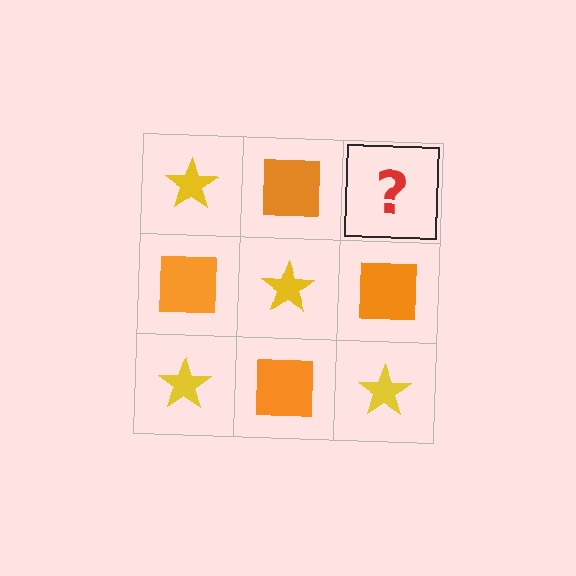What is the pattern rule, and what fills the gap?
The rule is that it alternates yellow star and orange square in a checkerboard pattern. The gap should be filled with a yellow star.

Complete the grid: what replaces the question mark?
The question mark should be replaced with a yellow star.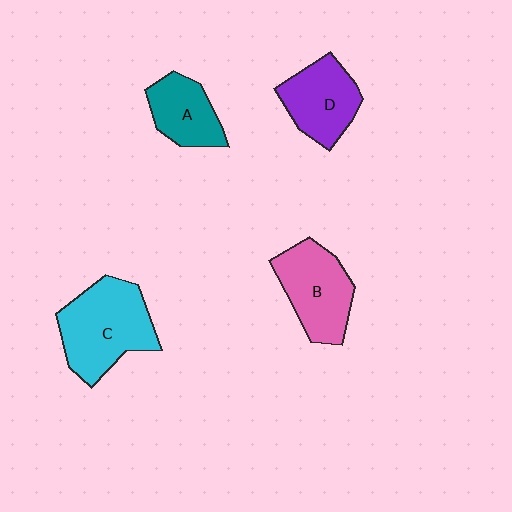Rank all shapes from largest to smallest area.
From largest to smallest: C (cyan), B (pink), D (purple), A (teal).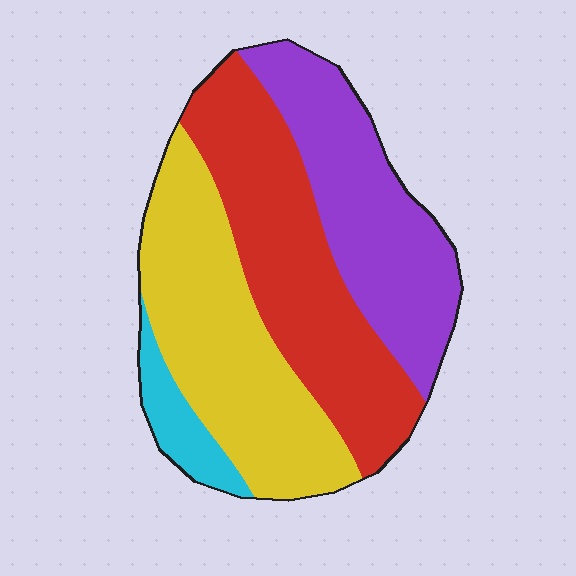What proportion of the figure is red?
Red takes up about one third (1/3) of the figure.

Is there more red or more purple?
Red.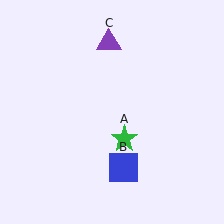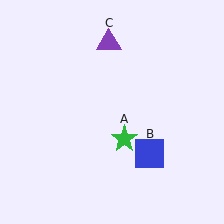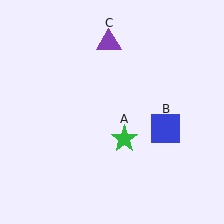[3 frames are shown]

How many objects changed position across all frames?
1 object changed position: blue square (object B).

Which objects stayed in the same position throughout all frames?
Green star (object A) and purple triangle (object C) remained stationary.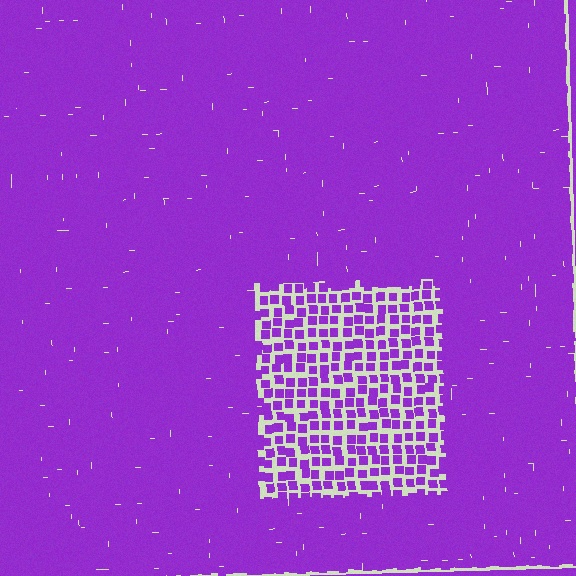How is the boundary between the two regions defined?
The boundary is defined by a change in element density (approximately 2.6x ratio). All elements are the same color, size, and shape.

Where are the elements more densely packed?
The elements are more densely packed outside the rectangle boundary.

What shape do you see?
I see a rectangle.